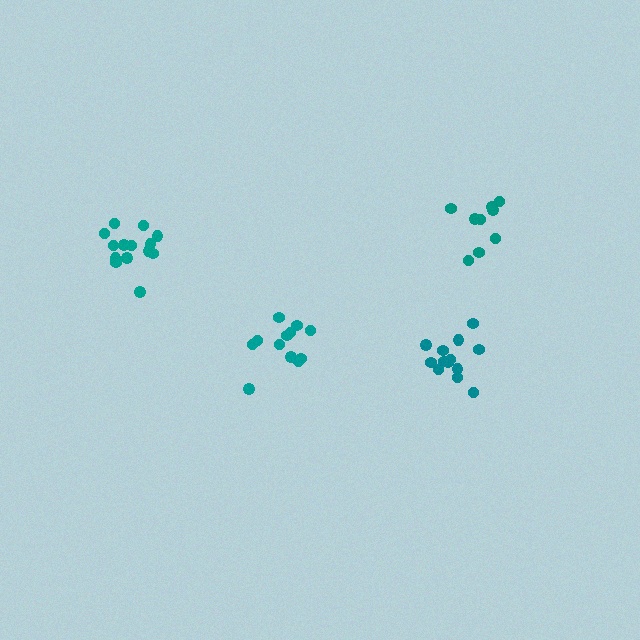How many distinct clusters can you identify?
There are 4 distinct clusters.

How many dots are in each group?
Group 1: 12 dots, Group 2: 13 dots, Group 3: 9 dots, Group 4: 14 dots (48 total).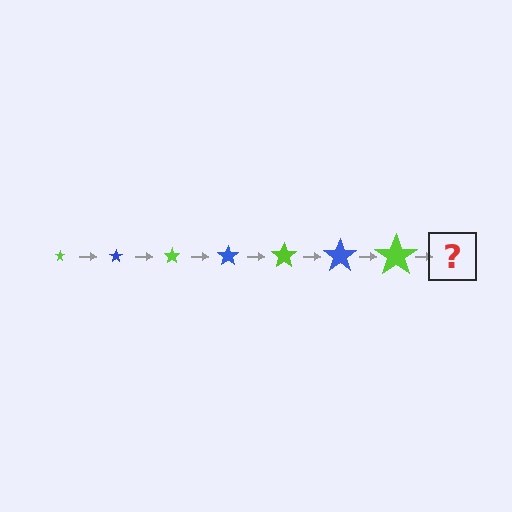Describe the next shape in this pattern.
It should be a blue star, larger than the previous one.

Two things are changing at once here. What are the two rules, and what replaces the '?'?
The two rules are that the star grows larger each step and the color cycles through lime and blue. The '?' should be a blue star, larger than the previous one.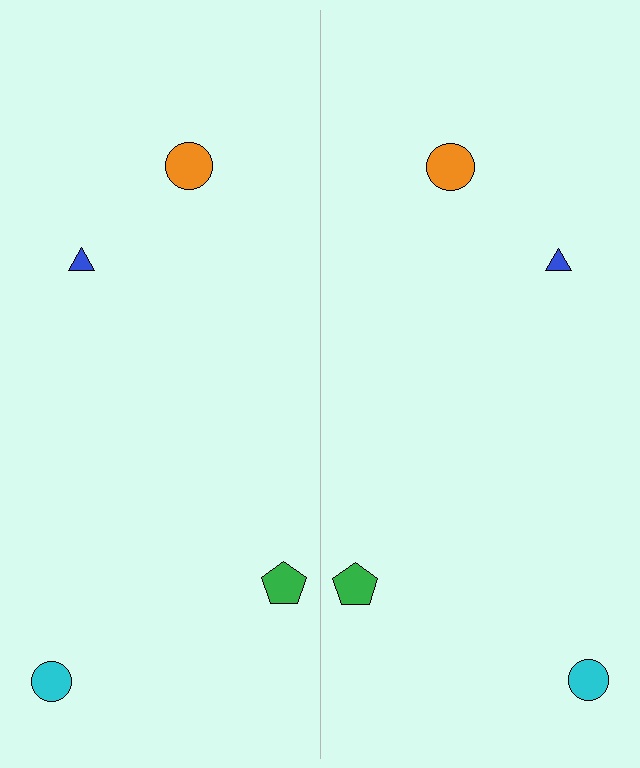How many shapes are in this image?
There are 8 shapes in this image.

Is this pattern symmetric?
Yes, this pattern has bilateral (reflection) symmetry.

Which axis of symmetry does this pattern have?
The pattern has a vertical axis of symmetry running through the center of the image.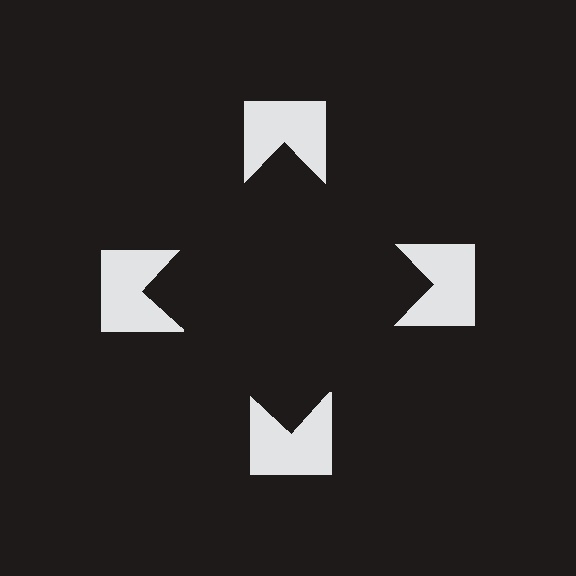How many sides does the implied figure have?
4 sides.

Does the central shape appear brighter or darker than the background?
It typically appears slightly darker than the background, even though no actual brightness change is drawn.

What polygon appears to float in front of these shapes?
An illusory square — its edges are inferred from the aligned wedge cuts in the notched squares, not physically drawn.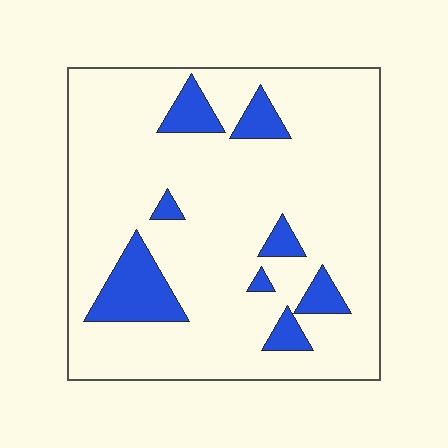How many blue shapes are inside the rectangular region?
8.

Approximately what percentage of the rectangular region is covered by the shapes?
Approximately 15%.